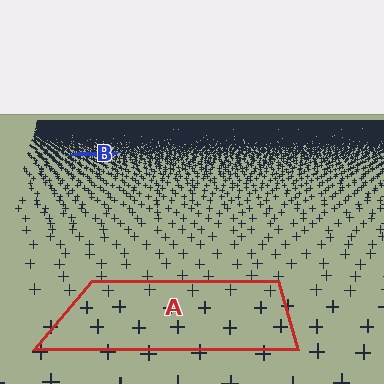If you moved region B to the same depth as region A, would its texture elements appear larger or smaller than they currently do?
They would appear larger. At a closer depth, the same texture elements are projected at a bigger on-screen size.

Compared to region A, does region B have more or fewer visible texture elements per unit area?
Region B has more texture elements per unit area — they are packed more densely because it is farther away.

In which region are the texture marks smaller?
The texture marks are smaller in region B, because it is farther away.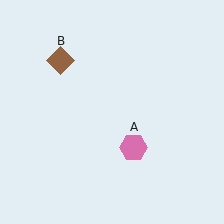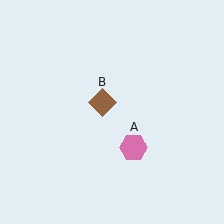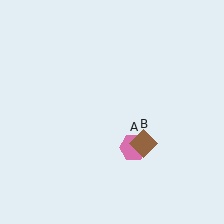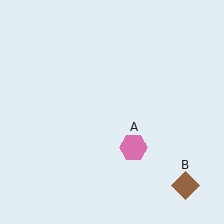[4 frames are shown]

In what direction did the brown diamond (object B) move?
The brown diamond (object B) moved down and to the right.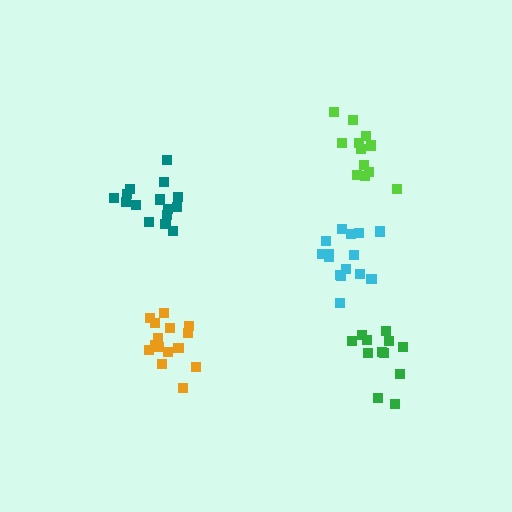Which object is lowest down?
The green cluster is bottommost.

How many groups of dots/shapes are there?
There are 5 groups.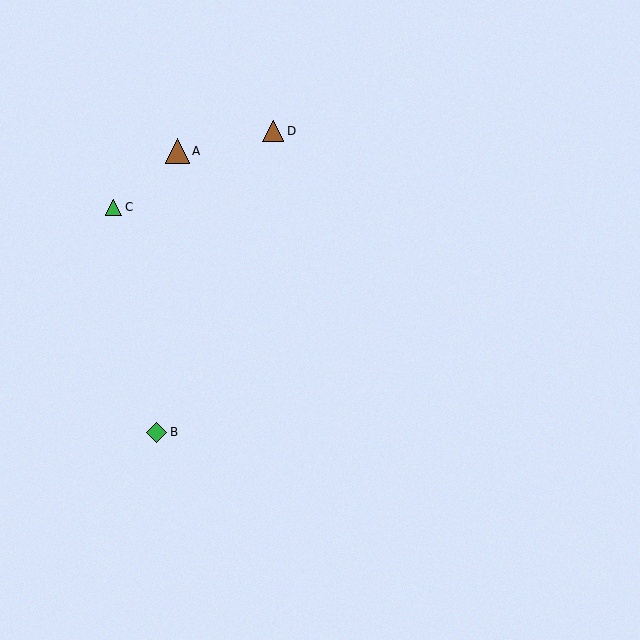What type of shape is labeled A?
Shape A is a brown triangle.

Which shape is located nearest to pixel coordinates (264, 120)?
The brown triangle (labeled D) at (273, 131) is nearest to that location.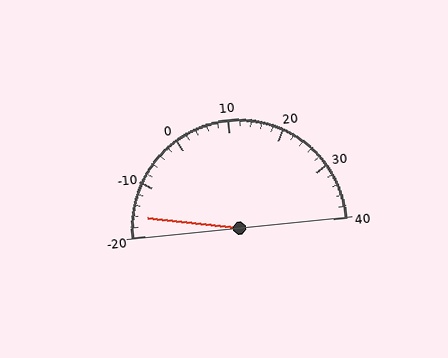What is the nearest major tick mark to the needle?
The nearest major tick mark is -20.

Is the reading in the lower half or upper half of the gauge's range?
The reading is in the lower half of the range (-20 to 40).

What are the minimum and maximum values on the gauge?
The gauge ranges from -20 to 40.